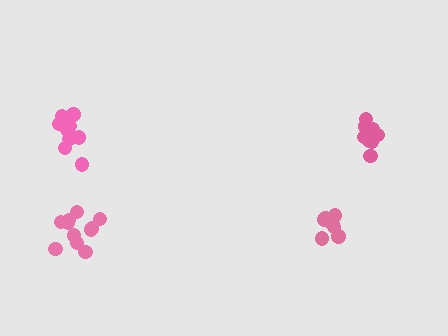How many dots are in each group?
Group 1: 9 dots, Group 2: 11 dots, Group 3: 8 dots, Group 4: 10 dots (38 total).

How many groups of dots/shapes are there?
There are 4 groups.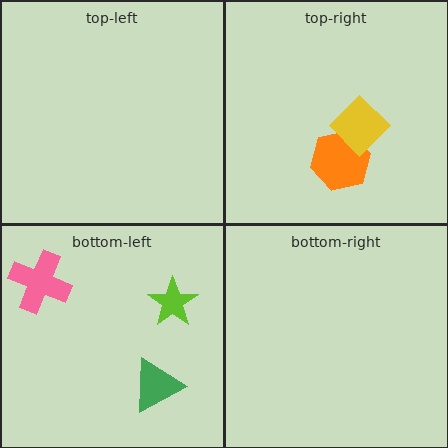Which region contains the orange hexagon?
The top-right region.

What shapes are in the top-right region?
The orange hexagon, the yellow diamond.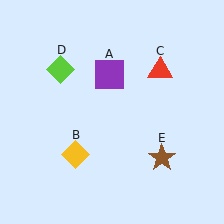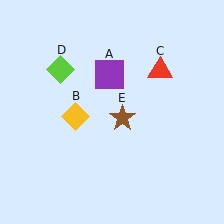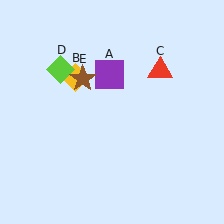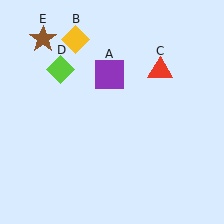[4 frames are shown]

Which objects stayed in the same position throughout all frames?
Purple square (object A) and red triangle (object C) and lime diamond (object D) remained stationary.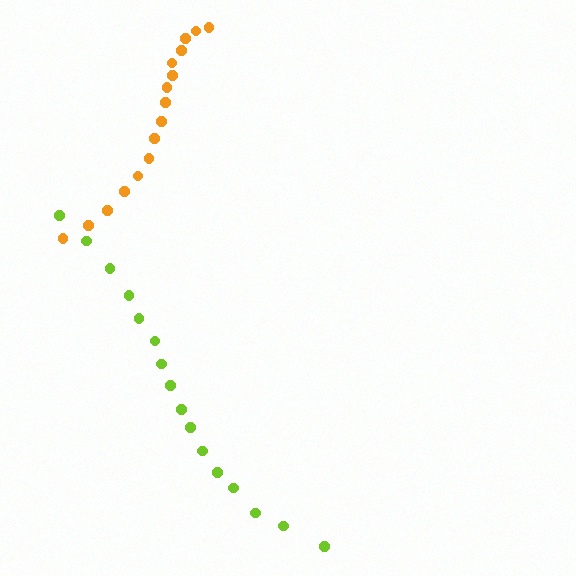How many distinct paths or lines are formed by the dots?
There are 2 distinct paths.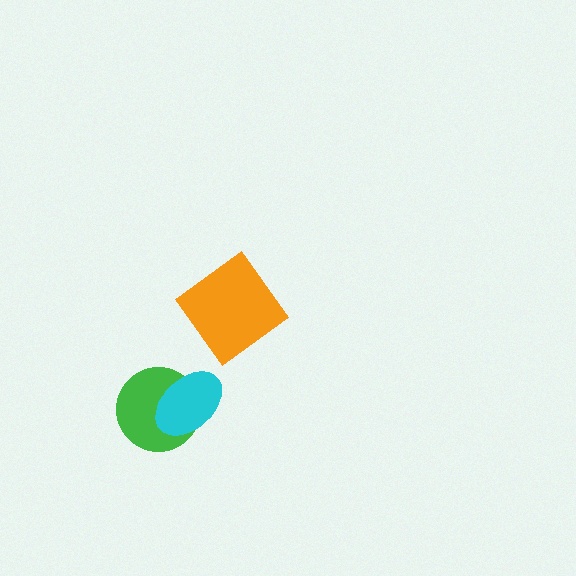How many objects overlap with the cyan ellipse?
1 object overlaps with the cyan ellipse.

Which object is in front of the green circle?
The cyan ellipse is in front of the green circle.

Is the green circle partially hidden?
Yes, it is partially covered by another shape.